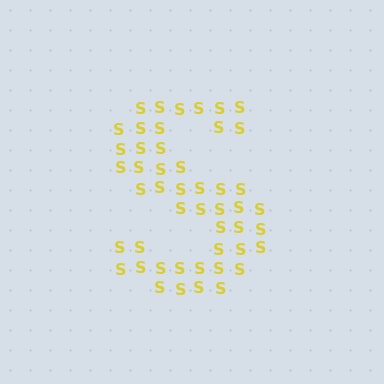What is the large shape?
The large shape is the letter S.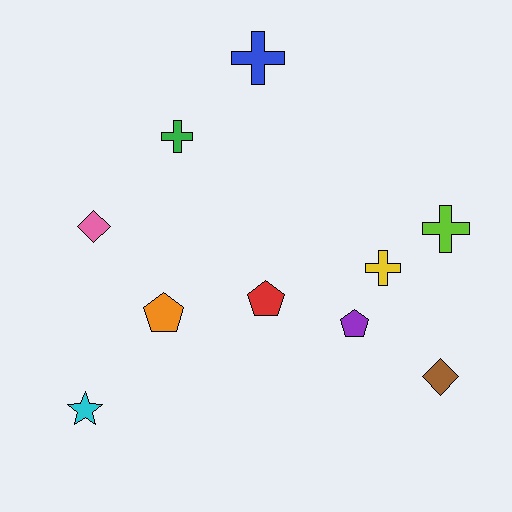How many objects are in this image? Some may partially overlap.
There are 10 objects.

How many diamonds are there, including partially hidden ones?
There are 2 diamonds.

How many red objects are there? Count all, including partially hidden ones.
There is 1 red object.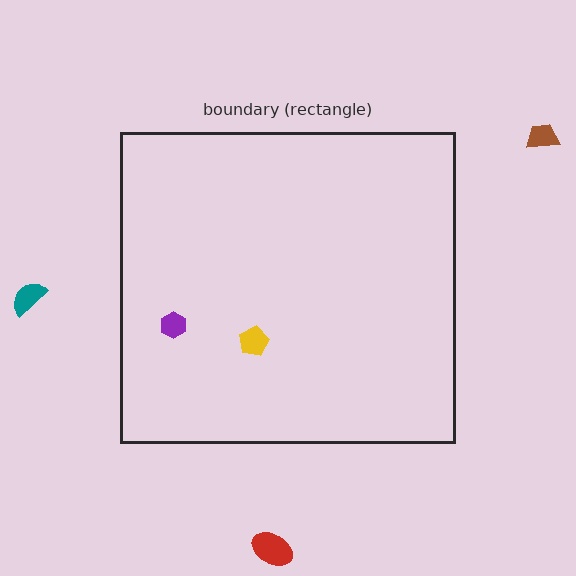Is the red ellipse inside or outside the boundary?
Outside.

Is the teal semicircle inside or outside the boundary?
Outside.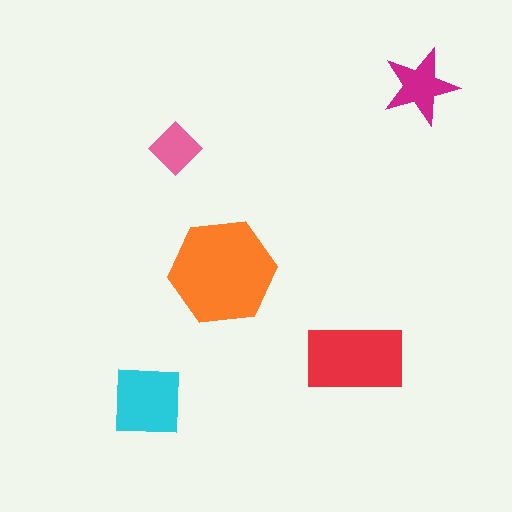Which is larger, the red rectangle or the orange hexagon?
The orange hexagon.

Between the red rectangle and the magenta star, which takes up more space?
The red rectangle.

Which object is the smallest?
The pink diamond.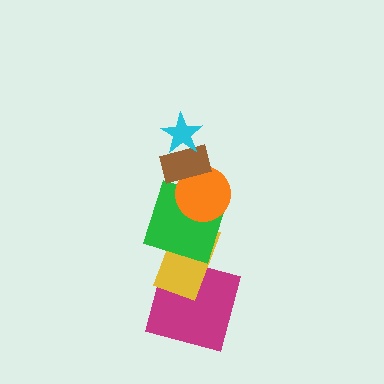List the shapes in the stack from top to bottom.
From top to bottom: the cyan star, the brown rectangle, the orange circle, the green square, the yellow rectangle, the magenta square.